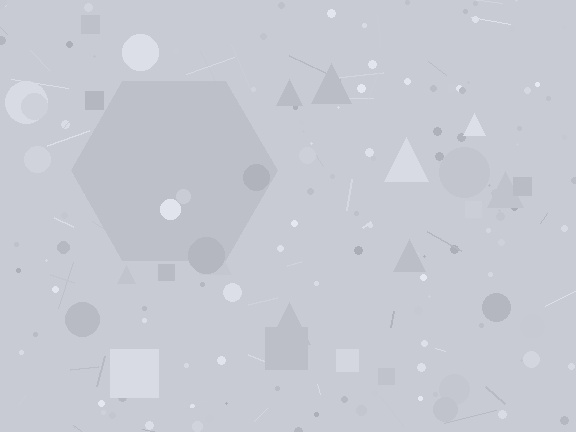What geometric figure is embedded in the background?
A hexagon is embedded in the background.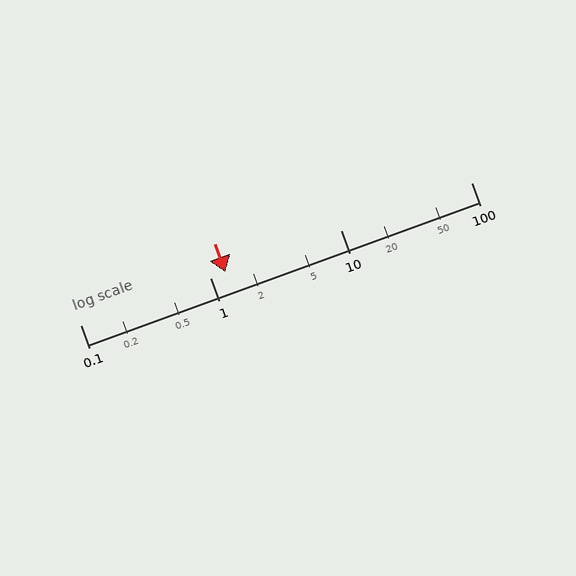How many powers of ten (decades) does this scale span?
The scale spans 3 decades, from 0.1 to 100.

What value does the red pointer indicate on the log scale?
The pointer indicates approximately 1.3.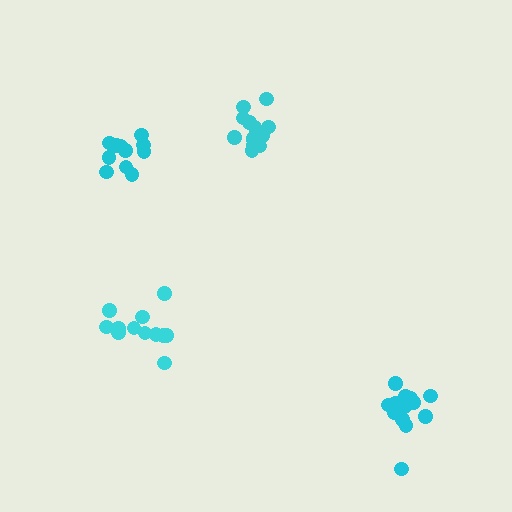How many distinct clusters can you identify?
There are 4 distinct clusters.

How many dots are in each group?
Group 1: 13 dots, Group 2: 11 dots, Group 3: 12 dots, Group 4: 14 dots (50 total).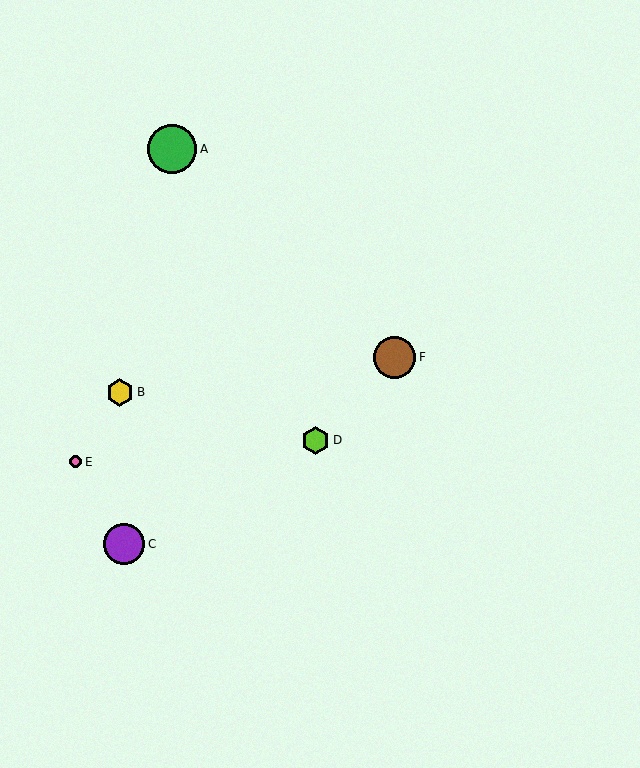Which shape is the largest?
The green circle (labeled A) is the largest.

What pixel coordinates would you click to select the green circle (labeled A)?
Click at (172, 149) to select the green circle A.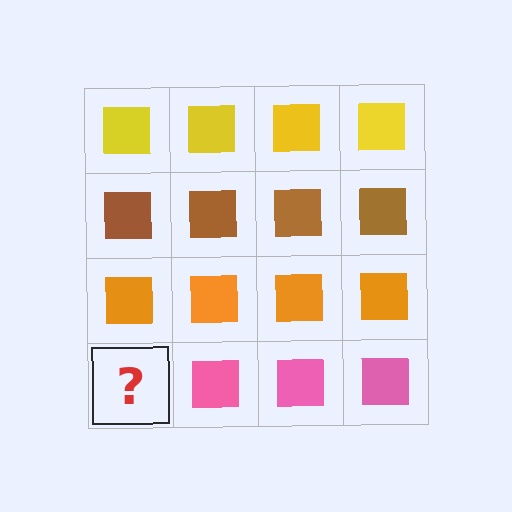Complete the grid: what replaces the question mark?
The question mark should be replaced with a pink square.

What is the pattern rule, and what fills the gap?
The rule is that each row has a consistent color. The gap should be filled with a pink square.